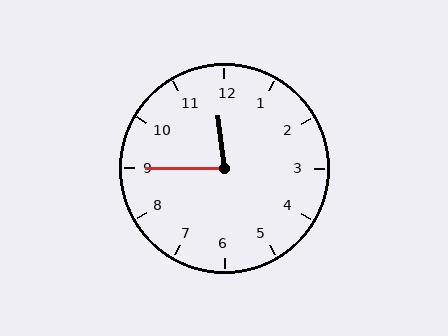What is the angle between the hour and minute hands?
Approximately 82 degrees.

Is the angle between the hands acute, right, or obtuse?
It is acute.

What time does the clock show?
11:45.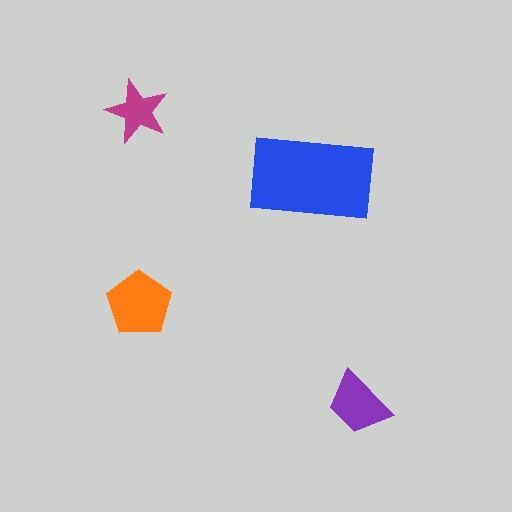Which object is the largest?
The blue rectangle.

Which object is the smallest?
The magenta star.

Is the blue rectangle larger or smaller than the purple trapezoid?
Larger.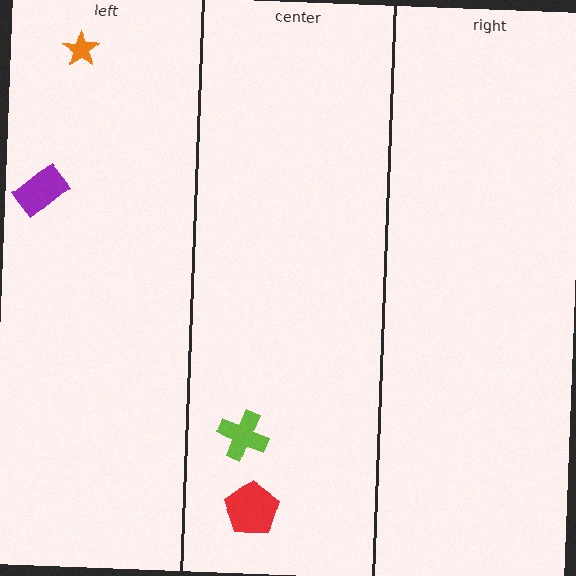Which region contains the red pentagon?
The center region.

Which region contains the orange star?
The left region.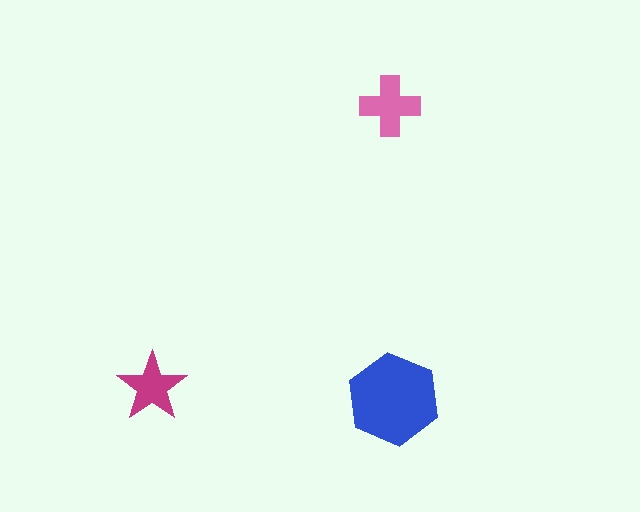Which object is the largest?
The blue hexagon.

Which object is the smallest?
The magenta star.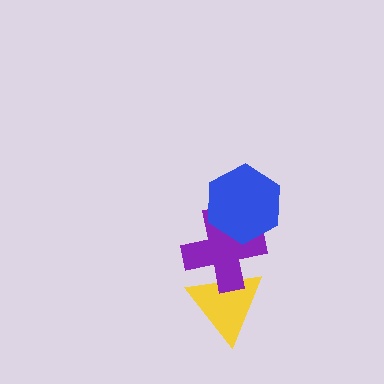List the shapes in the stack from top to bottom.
From top to bottom: the blue hexagon, the purple cross, the yellow triangle.